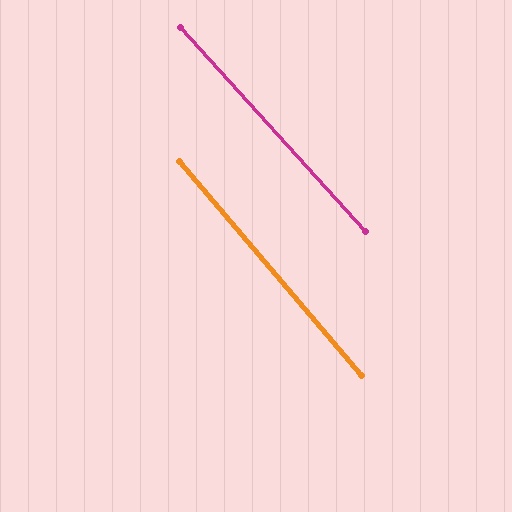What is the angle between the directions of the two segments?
Approximately 2 degrees.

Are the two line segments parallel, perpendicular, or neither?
Parallel — their directions differ by only 1.9°.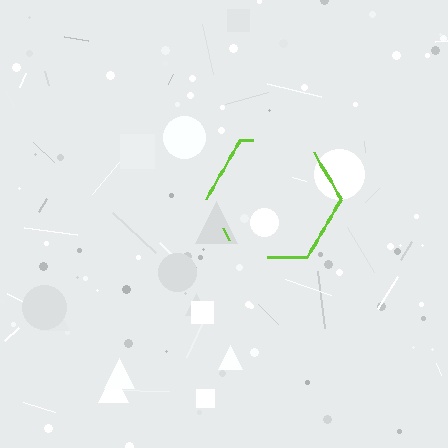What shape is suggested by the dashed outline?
The dashed outline suggests a hexagon.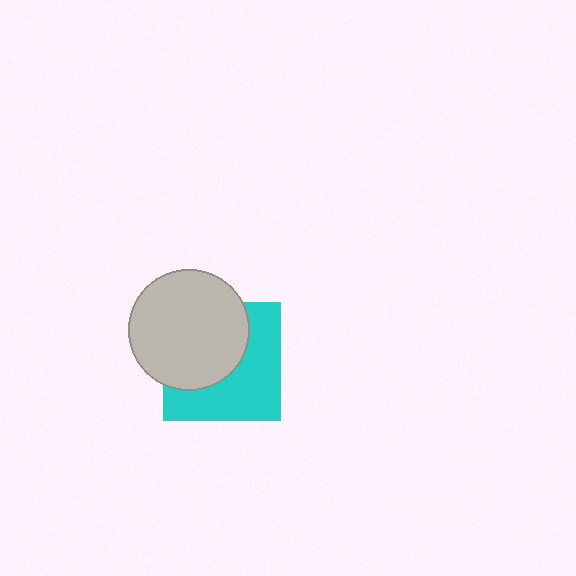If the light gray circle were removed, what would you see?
You would see the complete cyan square.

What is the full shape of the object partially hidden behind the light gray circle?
The partially hidden object is a cyan square.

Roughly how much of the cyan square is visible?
About half of it is visible (roughly 52%).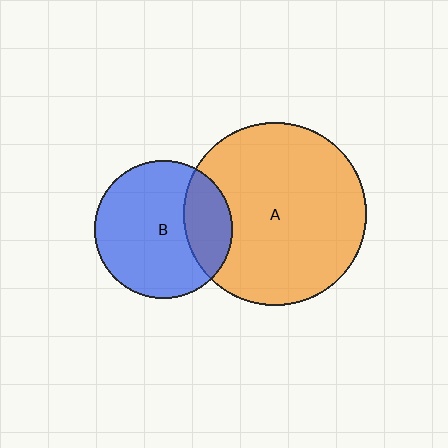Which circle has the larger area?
Circle A (orange).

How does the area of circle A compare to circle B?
Approximately 1.8 times.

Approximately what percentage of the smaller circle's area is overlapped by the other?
Approximately 25%.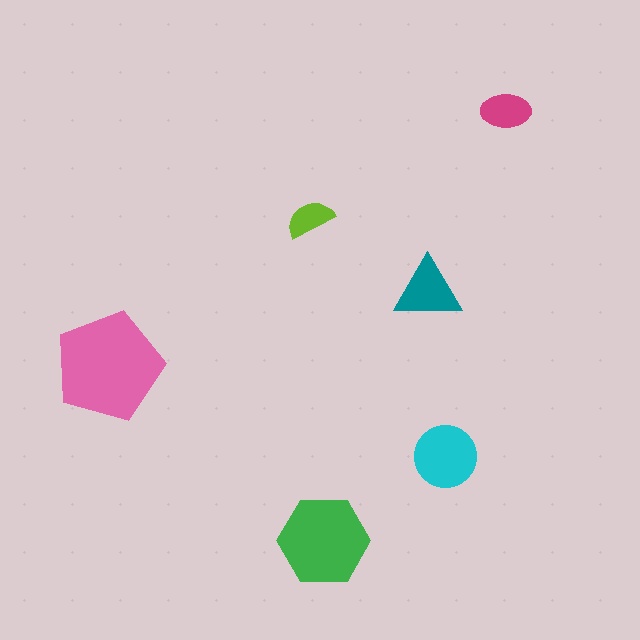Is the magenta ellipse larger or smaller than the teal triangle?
Smaller.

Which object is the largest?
The pink pentagon.